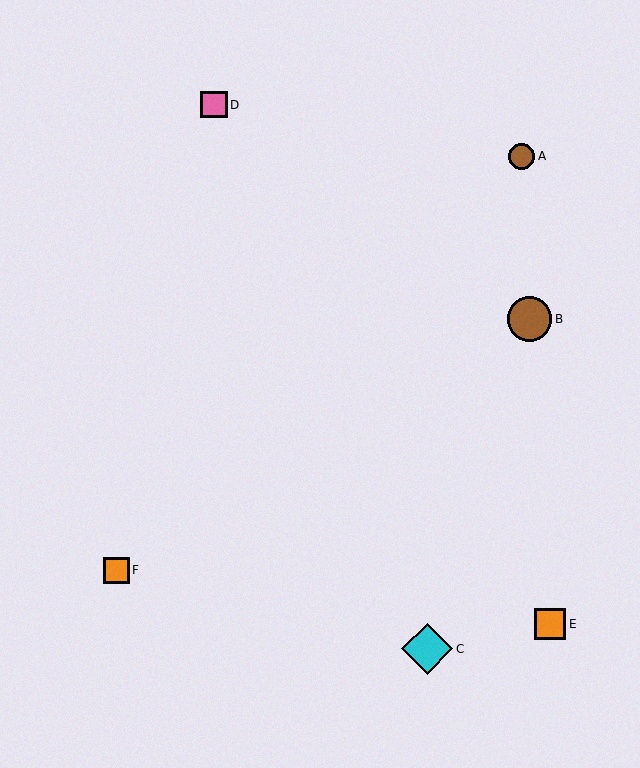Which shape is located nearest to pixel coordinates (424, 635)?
The cyan diamond (labeled C) at (427, 649) is nearest to that location.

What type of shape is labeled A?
Shape A is a brown circle.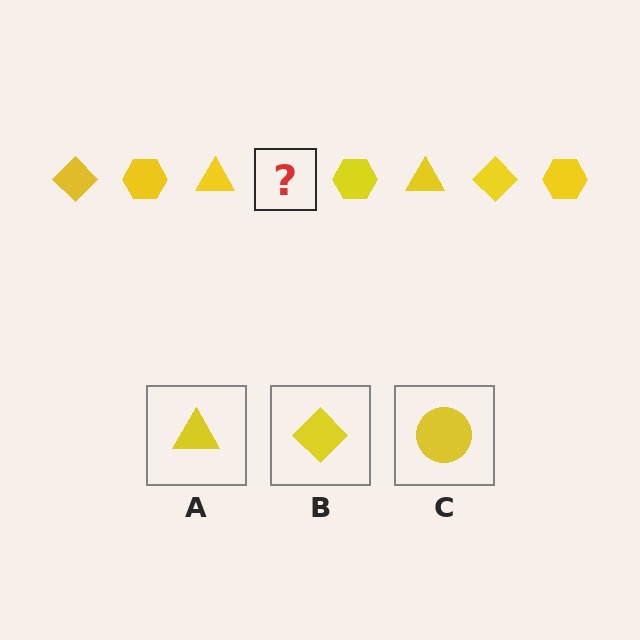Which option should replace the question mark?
Option B.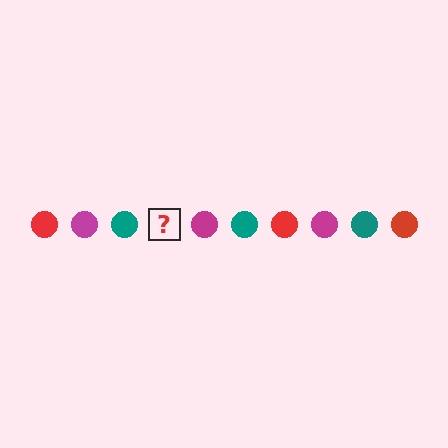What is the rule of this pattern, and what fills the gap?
The rule is that the pattern cycles through red, magenta, teal circles. The gap should be filled with a red circle.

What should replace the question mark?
The question mark should be replaced with a red circle.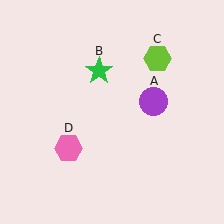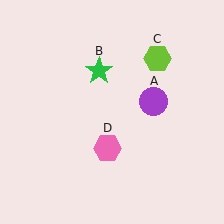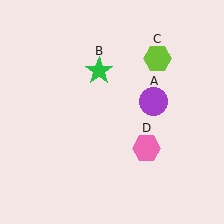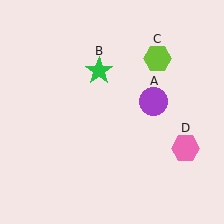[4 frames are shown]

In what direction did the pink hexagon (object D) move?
The pink hexagon (object D) moved right.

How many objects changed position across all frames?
1 object changed position: pink hexagon (object D).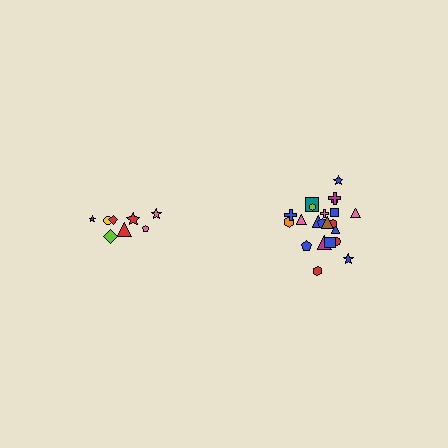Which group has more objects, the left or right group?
The right group.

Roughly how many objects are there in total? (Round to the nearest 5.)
Roughly 30 objects in total.